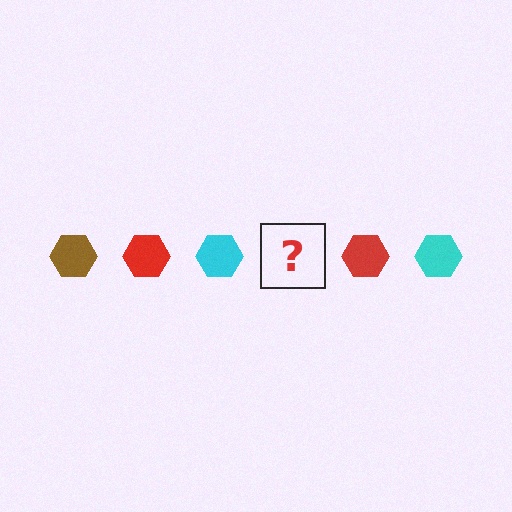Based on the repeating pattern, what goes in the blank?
The blank should be a brown hexagon.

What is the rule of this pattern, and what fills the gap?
The rule is that the pattern cycles through brown, red, cyan hexagons. The gap should be filled with a brown hexagon.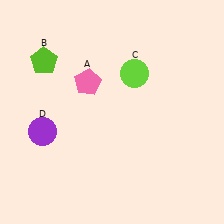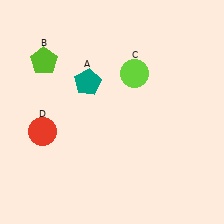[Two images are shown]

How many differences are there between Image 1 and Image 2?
There are 2 differences between the two images.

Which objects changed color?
A changed from pink to teal. D changed from purple to red.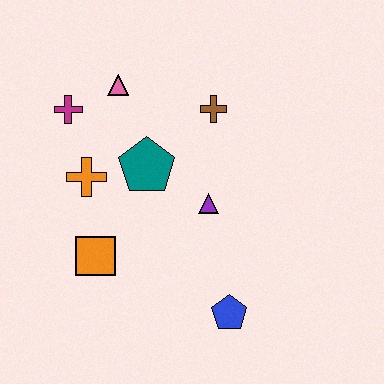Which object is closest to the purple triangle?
The teal pentagon is closest to the purple triangle.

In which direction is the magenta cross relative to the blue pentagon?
The magenta cross is above the blue pentagon.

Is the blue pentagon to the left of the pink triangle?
No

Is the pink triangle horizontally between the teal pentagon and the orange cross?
Yes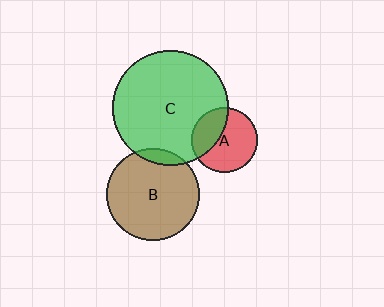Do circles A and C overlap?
Yes.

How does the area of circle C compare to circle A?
Approximately 3.1 times.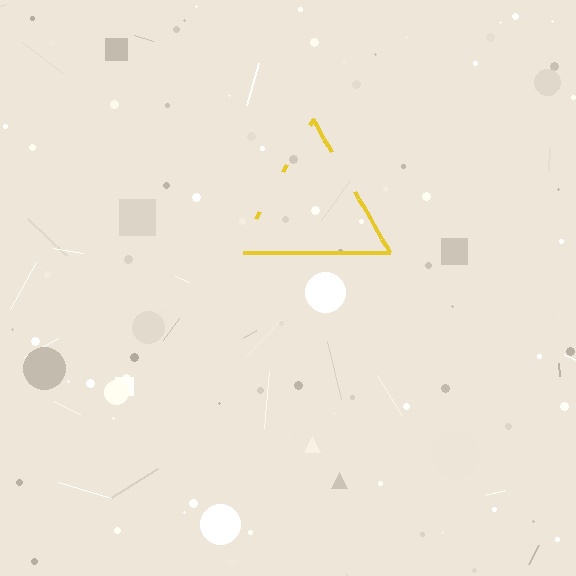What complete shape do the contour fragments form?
The contour fragments form a triangle.